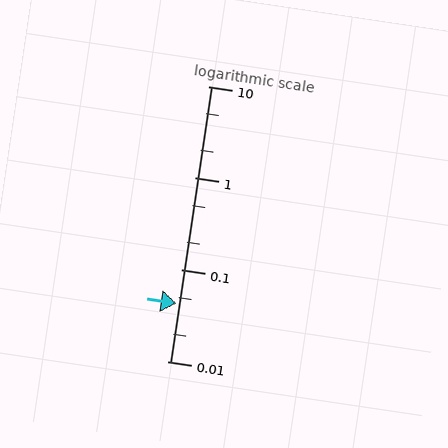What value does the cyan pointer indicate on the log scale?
The pointer indicates approximately 0.043.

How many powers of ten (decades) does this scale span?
The scale spans 3 decades, from 0.01 to 10.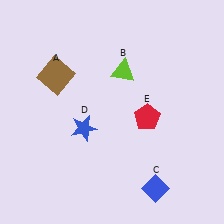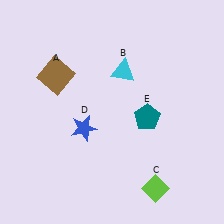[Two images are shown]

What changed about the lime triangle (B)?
In Image 1, B is lime. In Image 2, it changed to cyan.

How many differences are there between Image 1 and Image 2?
There are 3 differences between the two images.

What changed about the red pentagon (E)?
In Image 1, E is red. In Image 2, it changed to teal.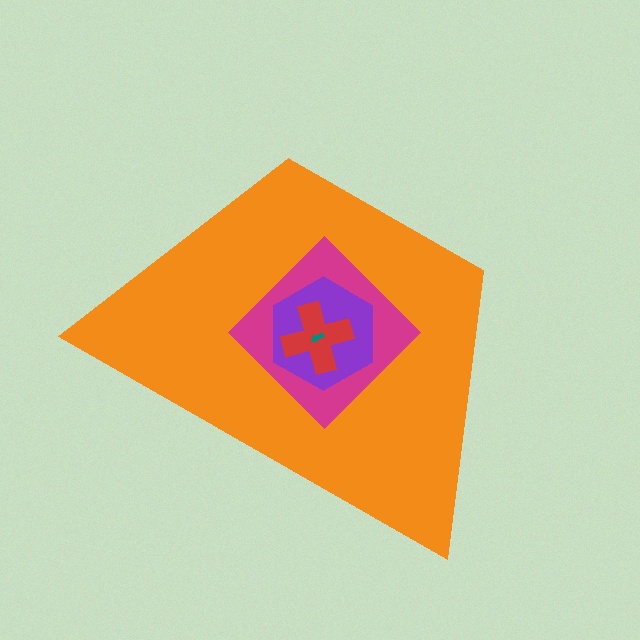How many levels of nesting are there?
5.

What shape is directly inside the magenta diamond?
The purple hexagon.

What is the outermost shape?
The orange trapezoid.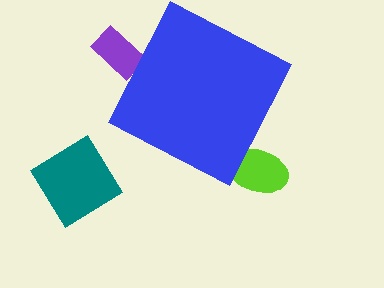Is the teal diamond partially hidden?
No, the teal diamond is fully visible.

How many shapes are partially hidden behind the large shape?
2 shapes are partially hidden.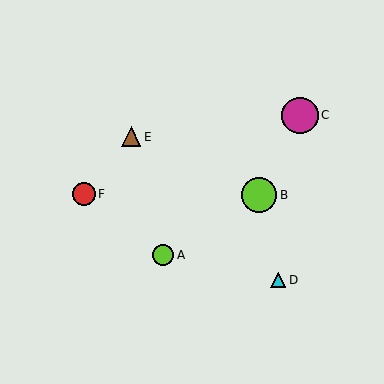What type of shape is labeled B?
Shape B is a lime circle.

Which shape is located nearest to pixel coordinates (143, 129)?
The brown triangle (labeled E) at (131, 137) is nearest to that location.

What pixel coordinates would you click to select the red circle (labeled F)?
Click at (84, 194) to select the red circle F.